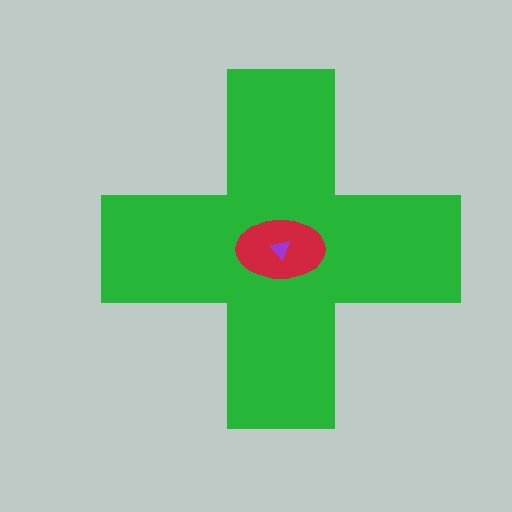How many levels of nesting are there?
3.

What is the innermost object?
The purple triangle.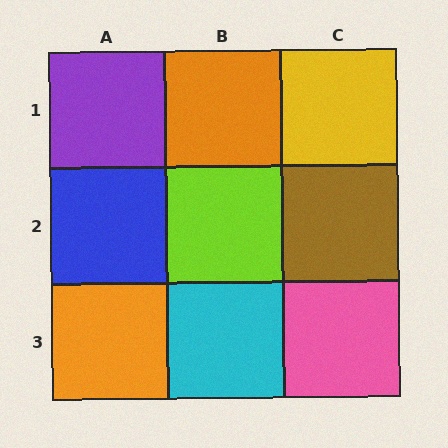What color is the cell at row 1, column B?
Orange.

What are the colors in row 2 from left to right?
Blue, lime, brown.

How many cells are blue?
1 cell is blue.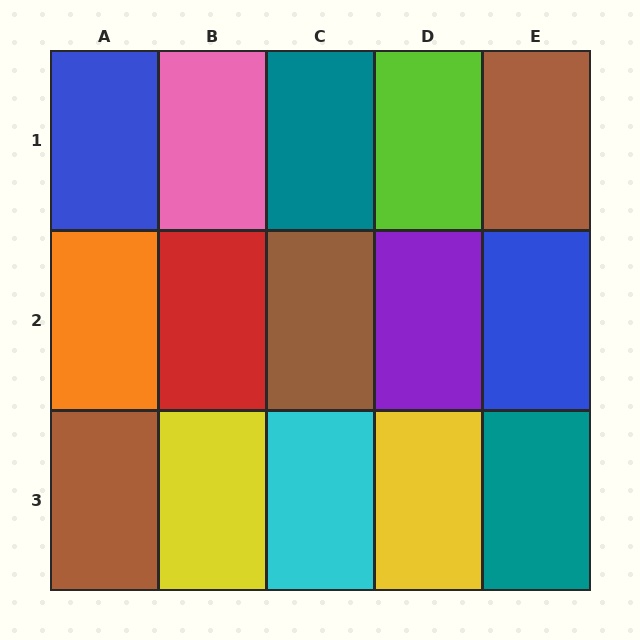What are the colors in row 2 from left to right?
Orange, red, brown, purple, blue.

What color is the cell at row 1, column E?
Brown.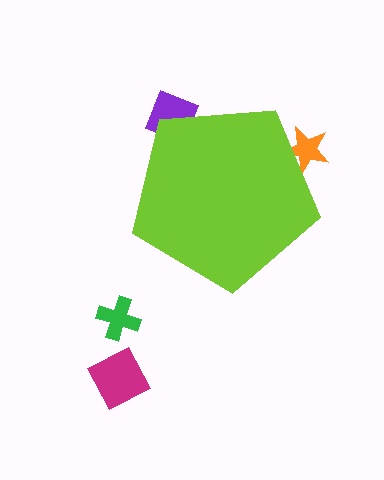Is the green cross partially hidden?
No, the green cross is fully visible.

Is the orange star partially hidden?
Yes, the orange star is partially hidden behind the lime pentagon.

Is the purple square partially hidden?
Yes, the purple square is partially hidden behind the lime pentagon.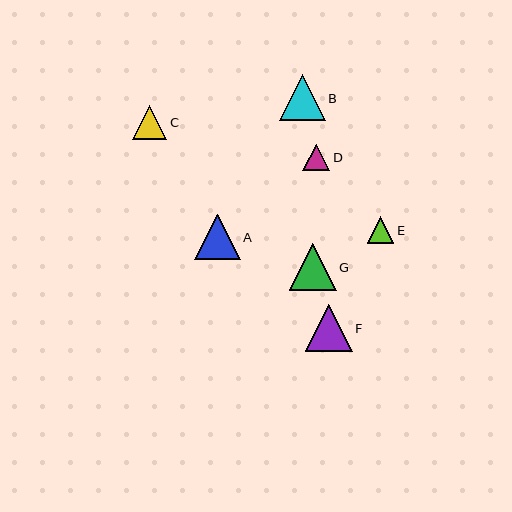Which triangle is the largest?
Triangle G is the largest with a size of approximately 47 pixels.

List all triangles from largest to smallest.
From largest to smallest: G, F, B, A, C, E, D.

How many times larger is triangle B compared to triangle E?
Triangle B is approximately 1.7 times the size of triangle E.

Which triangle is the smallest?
Triangle D is the smallest with a size of approximately 27 pixels.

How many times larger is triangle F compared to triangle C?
Triangle F is approximately 1.4 times the size of triangle C.